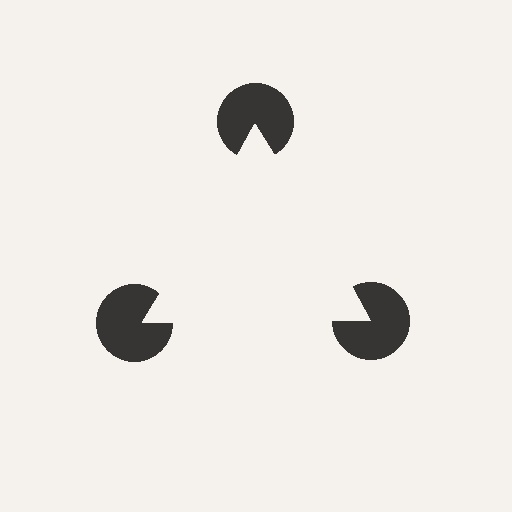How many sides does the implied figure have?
3 sides.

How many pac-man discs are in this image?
There are 3 — one at each vertex of the illusory triangle.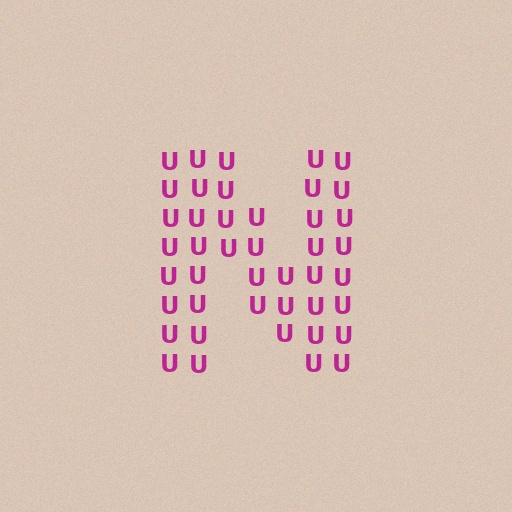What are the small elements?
The small elements are letter U's.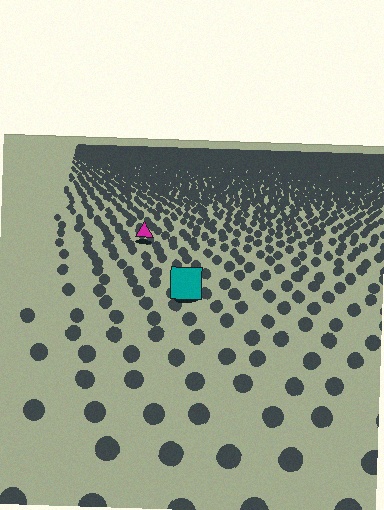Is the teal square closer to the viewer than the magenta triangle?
Yes. The teal square is closer — you can tell from the texture gradient: the ground texture is coarser near it.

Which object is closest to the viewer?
The teal square is closest. The texture marks near it are larger and more spread out.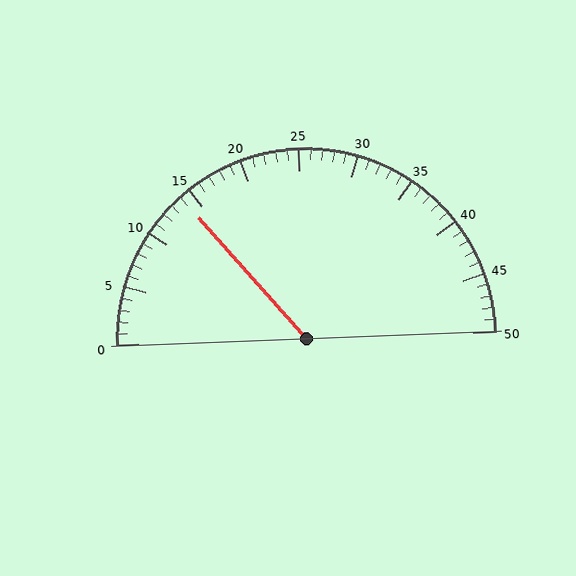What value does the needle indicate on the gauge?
The needle indicates approximately 14.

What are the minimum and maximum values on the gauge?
The gauge ranges from 0 to 50.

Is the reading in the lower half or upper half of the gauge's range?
The reading is in the lower half of the range (0 to 50).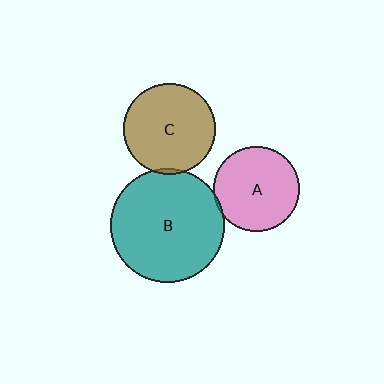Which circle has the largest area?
Circle B (teal).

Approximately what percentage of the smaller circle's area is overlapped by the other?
Approximately 5%.